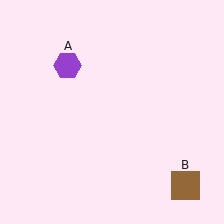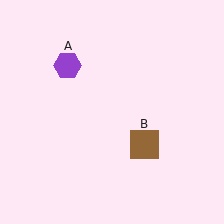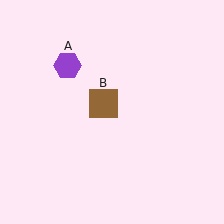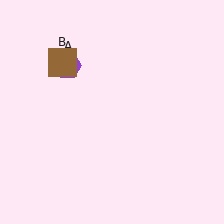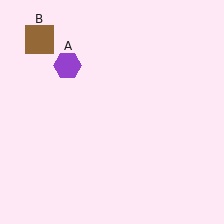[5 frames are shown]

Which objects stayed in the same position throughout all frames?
Purple hexagon (object A) remained stationary.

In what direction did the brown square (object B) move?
The brown square (object B) moved up and to the left.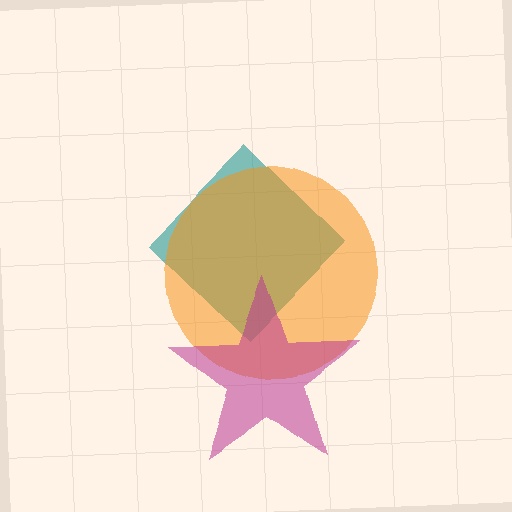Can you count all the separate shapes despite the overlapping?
Yes, there are 3 separate shapes.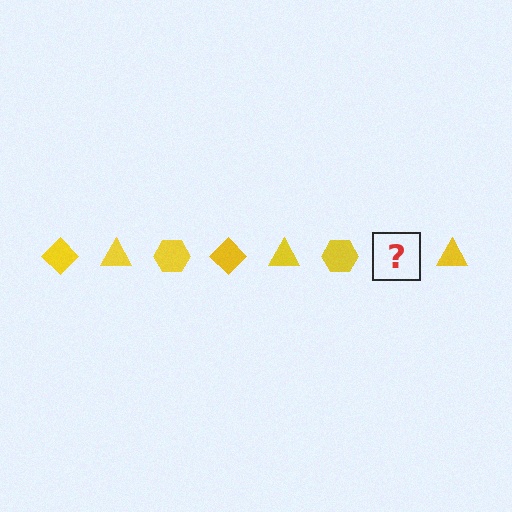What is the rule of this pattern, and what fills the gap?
The rule is that the pattern cycles through diamond, triangle, hexagon shapes in yellow. The gap should be filled with a yellow diamond.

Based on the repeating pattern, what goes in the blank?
The blank should be a yellow diamond.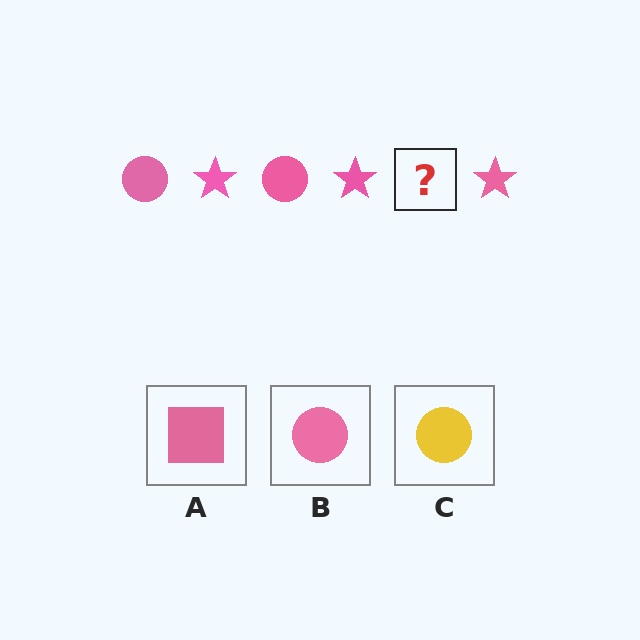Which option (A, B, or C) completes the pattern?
B.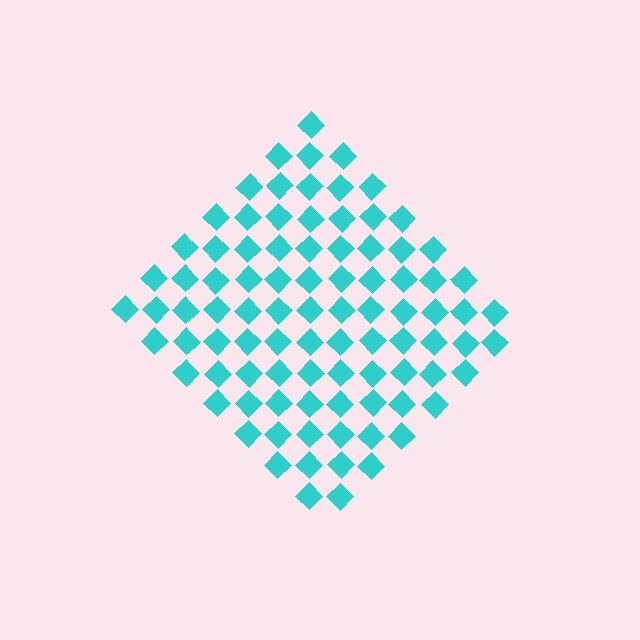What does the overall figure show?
The overall figure shows a diamond.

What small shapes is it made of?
It is made of small diamonds.